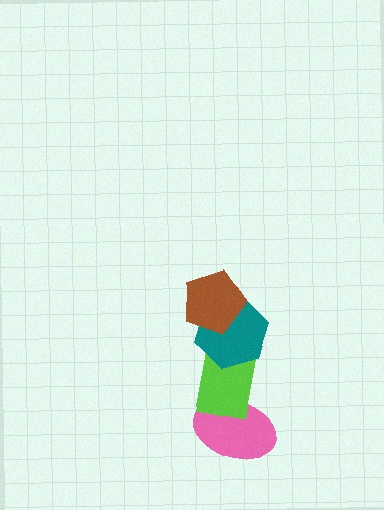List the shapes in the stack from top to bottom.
From top to bottom: the brown pentagon, the teal hexagon, the lime rectangle, the pink ellipse.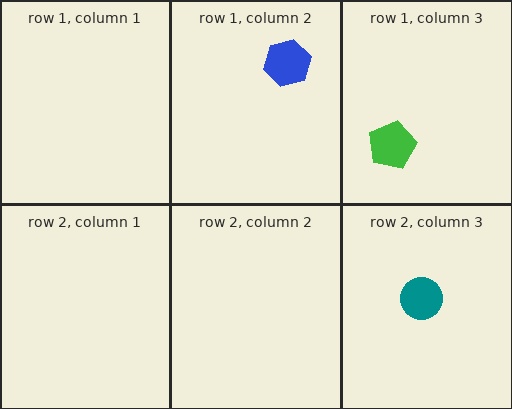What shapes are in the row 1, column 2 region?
The blue hexagon.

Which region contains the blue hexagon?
The row 1, column 2 region.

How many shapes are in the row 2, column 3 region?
1.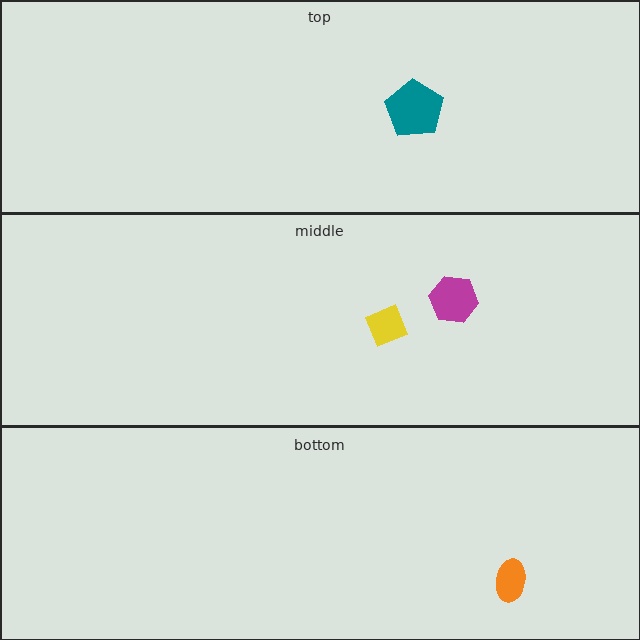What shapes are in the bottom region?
The orange ellipse.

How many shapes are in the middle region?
2.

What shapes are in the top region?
The teal pentagon.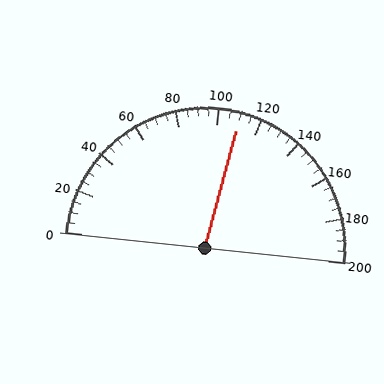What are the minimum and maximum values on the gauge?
The gauge ranges from 0 to 200.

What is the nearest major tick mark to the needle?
The nearest major tick mark is 120.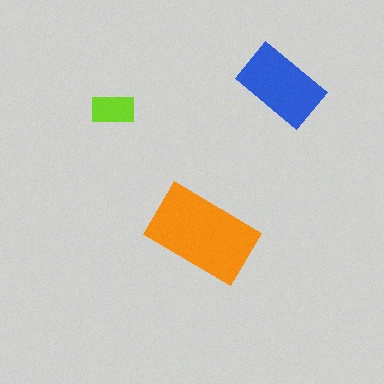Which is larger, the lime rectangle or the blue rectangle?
The blue one.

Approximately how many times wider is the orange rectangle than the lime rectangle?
About 2.5 times wider.